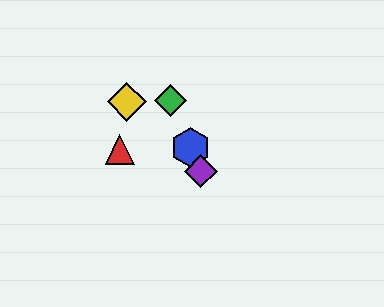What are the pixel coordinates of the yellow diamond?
The yellow diamond is at (127, 102).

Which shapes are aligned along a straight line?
The blue hexagon, the green diamond, the purple diamond are aligned along a straight line.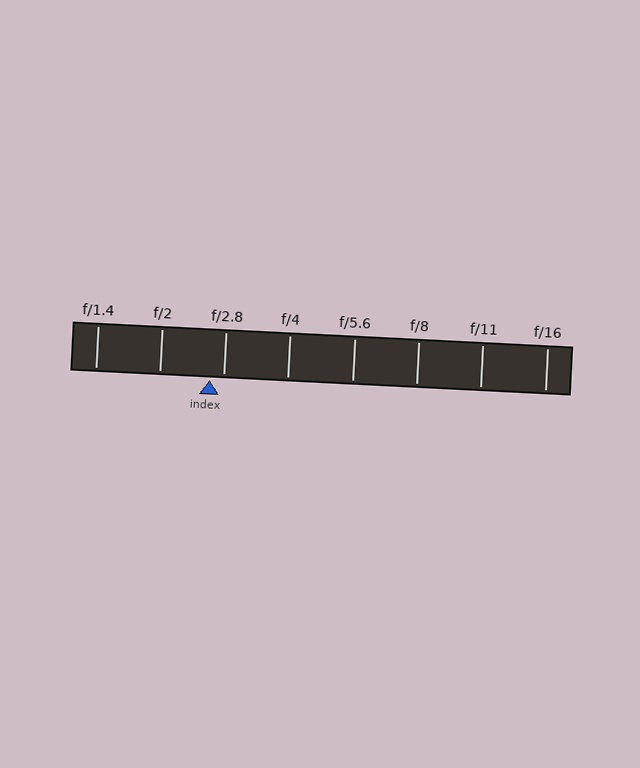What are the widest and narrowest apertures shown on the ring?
The widest aperture shown is f/1.4 and the narrowest is f/16.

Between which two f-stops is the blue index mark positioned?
The index mark is between f/2 and f/2.8.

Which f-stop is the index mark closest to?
The index mark is closest to f/2.8.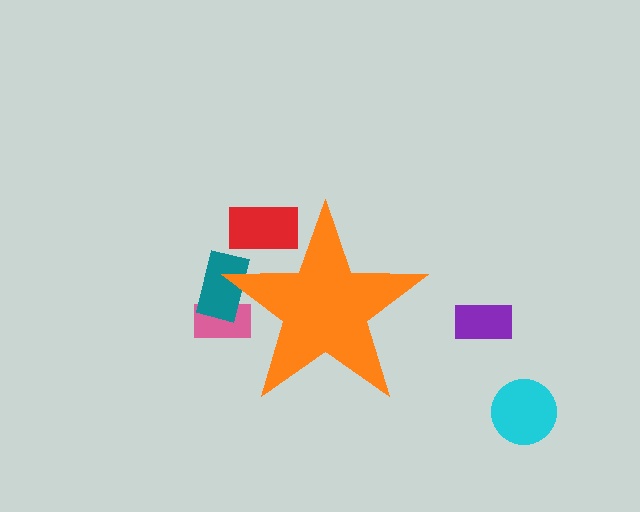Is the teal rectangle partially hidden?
Yes, the teal rectangle is partially hidden behind the orange star.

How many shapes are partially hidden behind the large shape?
3 shapes are partially hidden.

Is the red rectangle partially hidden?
Yes, the red rectangle is partially hidden behind the orange star.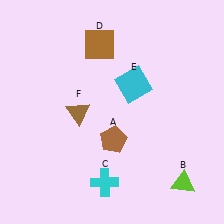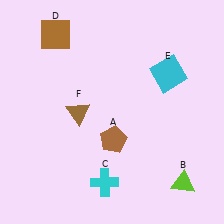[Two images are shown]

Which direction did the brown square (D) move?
The brown square (D) moved left.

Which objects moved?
The objects that moved are: the brown square (D), the cyan square (E).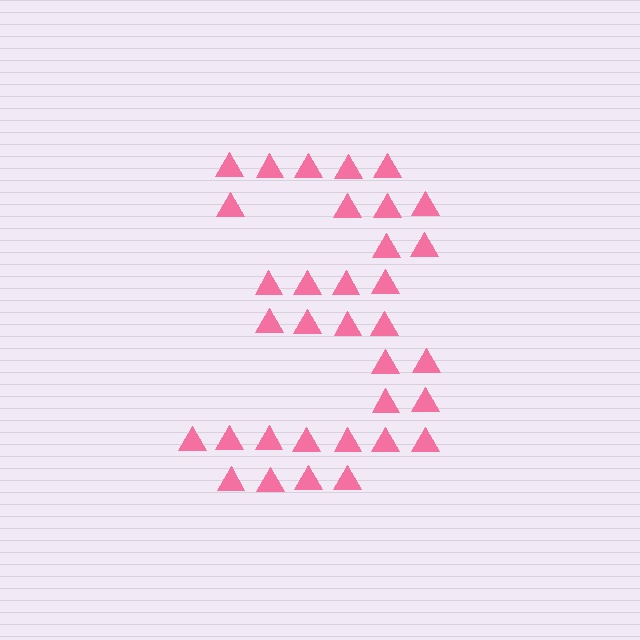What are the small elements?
The small elements are triangles.